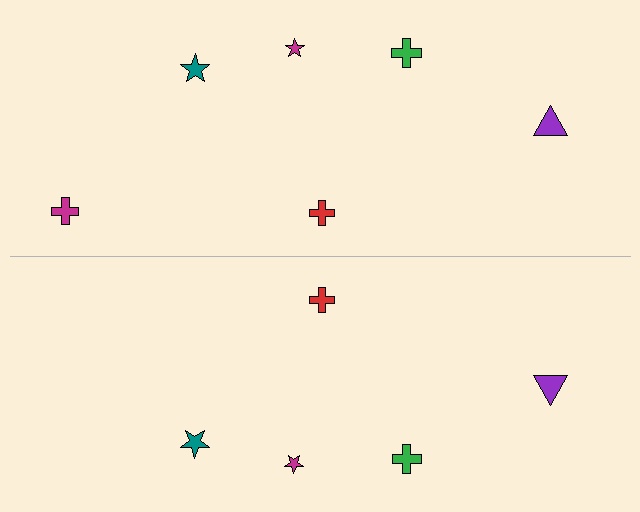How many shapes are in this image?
There are 11 shapes in this image.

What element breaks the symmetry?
A magenta cross is missing from the bottom side.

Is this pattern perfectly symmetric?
No, the pattern is not perfectly symmetric. A magenta cross is missing from the bottom side.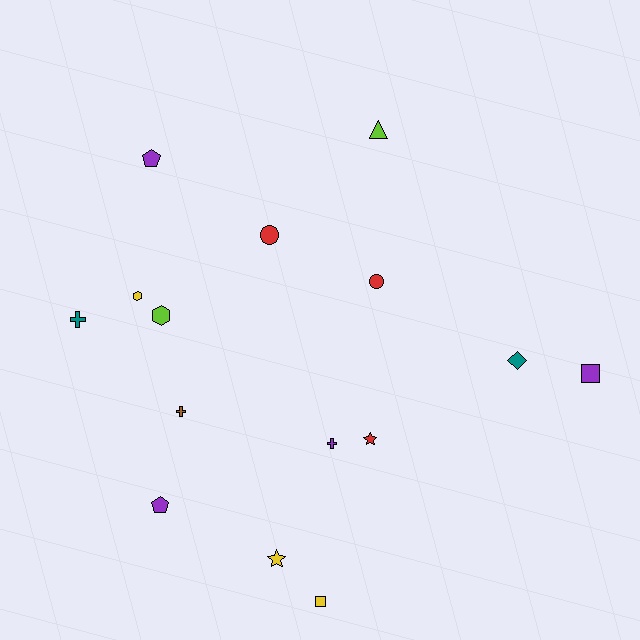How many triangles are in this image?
There is 1 triangle.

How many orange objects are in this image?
There are no orange objects.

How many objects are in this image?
There are 15 objects.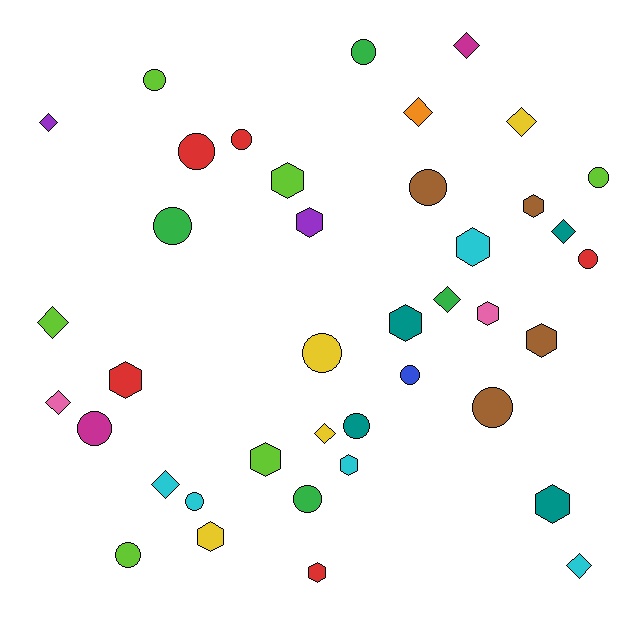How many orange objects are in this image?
There is 1 orange object.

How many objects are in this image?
There are 40 objects.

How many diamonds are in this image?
There are 11 diamonds.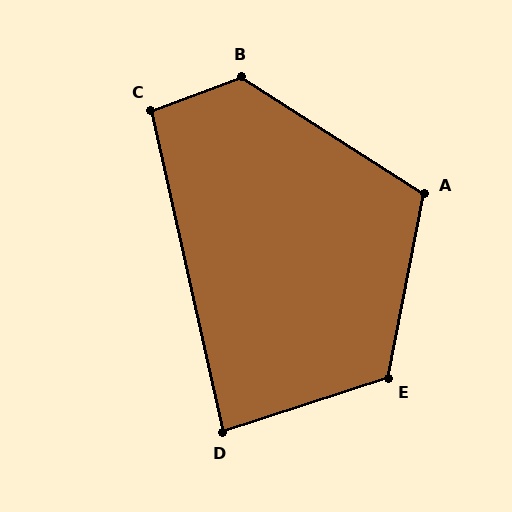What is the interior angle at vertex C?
Approximately 98 degrees (obtuse).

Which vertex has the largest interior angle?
B, at approximately 127 degrees.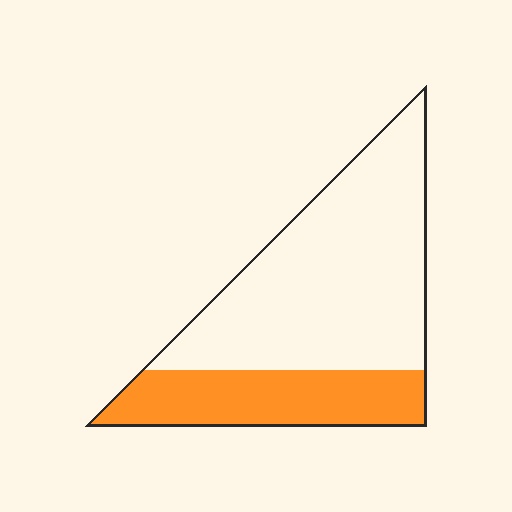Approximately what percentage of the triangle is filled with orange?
Approximately 30%.